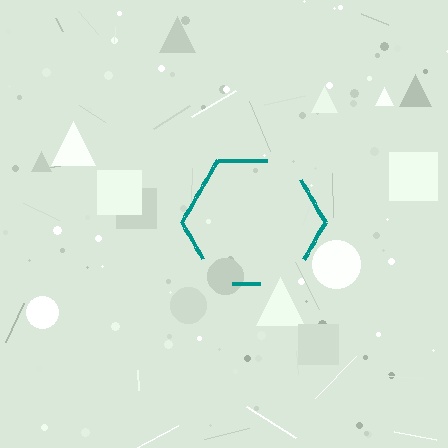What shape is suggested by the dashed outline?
The dashed outline suggests a hexagon.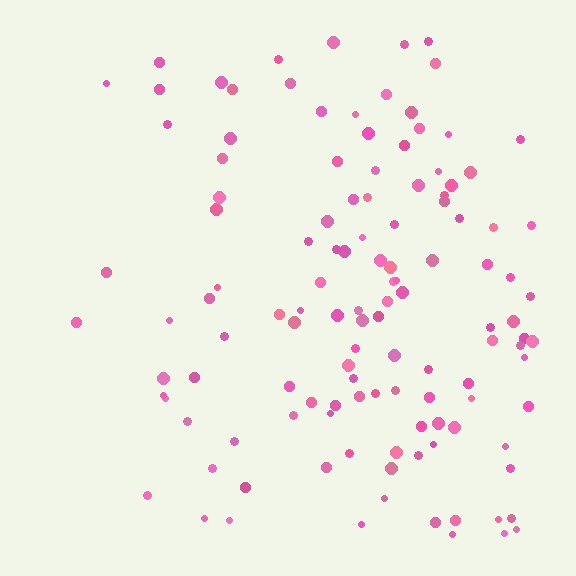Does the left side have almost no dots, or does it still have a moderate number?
Still a moderate number, just noticeably fewer than the right.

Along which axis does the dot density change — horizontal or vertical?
Horizontal.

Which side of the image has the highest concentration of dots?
The right.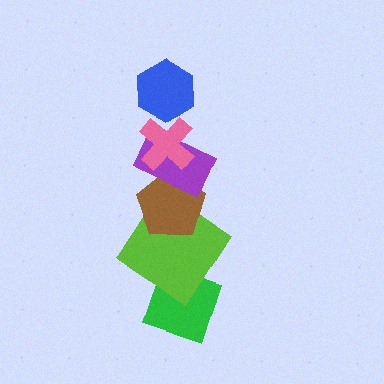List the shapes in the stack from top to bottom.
From top to bottom: the blue hexagon, the pink cross, the purple rectangle, the brown pentagon, the lime diamond, the green diamond.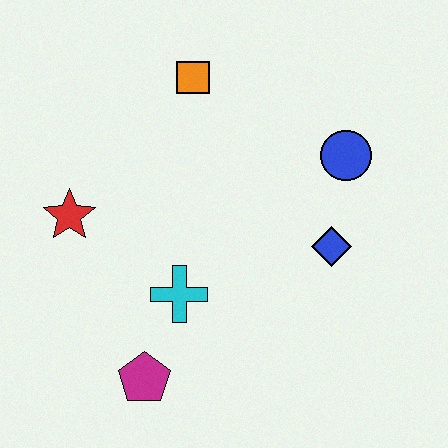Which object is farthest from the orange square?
The magenta pentagon is farthest from the orange square.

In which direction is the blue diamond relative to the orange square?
The blue diamond is below the orange square.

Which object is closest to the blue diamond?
The blue circle is closest to the blue diamond.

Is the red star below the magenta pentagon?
No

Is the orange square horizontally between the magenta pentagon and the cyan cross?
No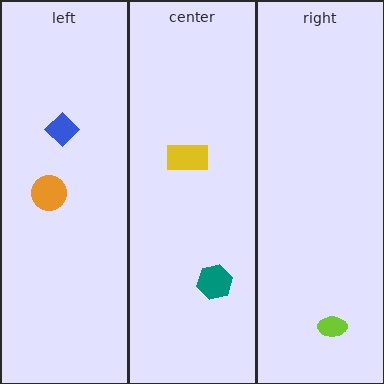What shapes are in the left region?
The orange circle, the blue diamond.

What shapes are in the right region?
The lime ellipse.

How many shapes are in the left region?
2.